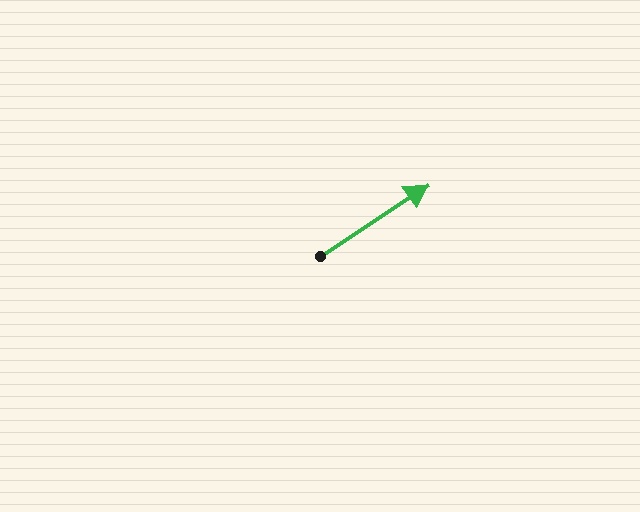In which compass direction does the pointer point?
Northeast.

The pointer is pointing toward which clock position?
Roughly 2 o'clock.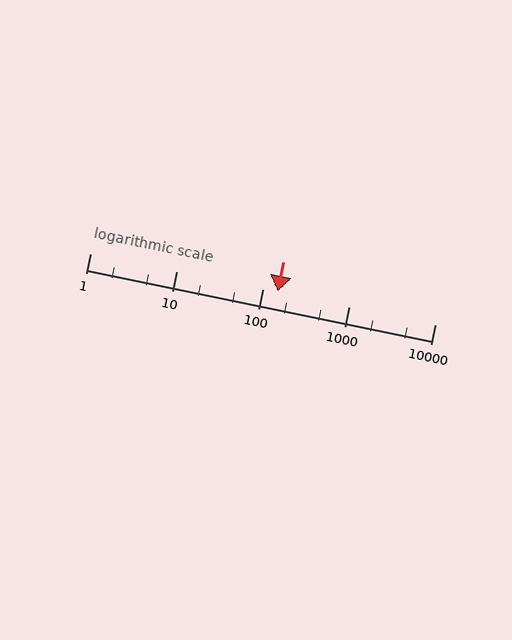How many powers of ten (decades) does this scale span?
The scale spans 4 decades, from 1 to 10000.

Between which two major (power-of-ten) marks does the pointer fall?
The pointer is between 100 and 1000.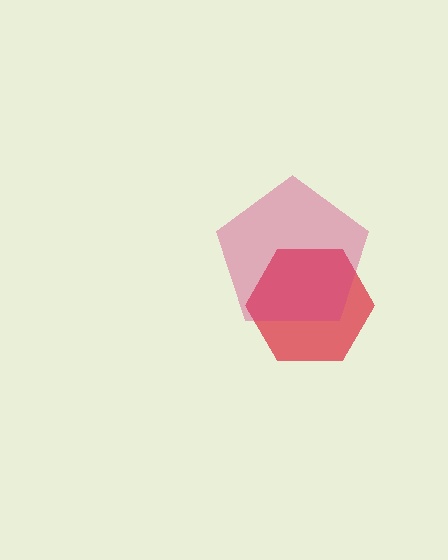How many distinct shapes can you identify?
There are 2 distinct shapes: a red hexagon, a magenta pentagon.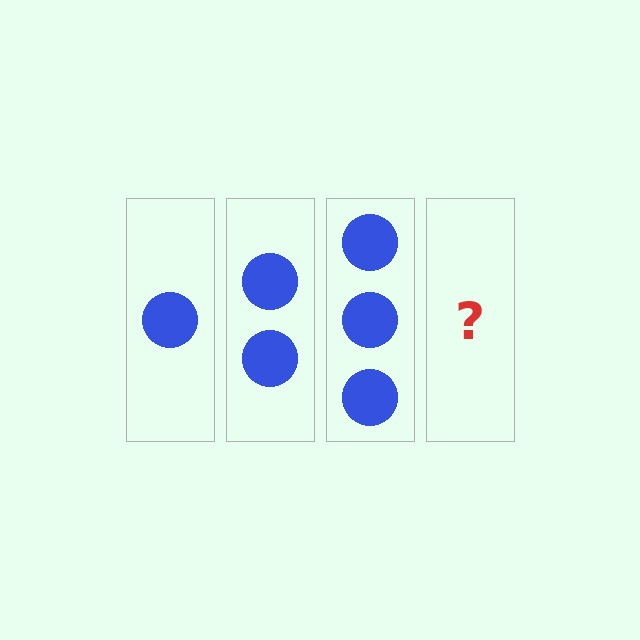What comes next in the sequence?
The next element should be 4 circles.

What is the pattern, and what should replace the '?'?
The pattern is that each step adds one more circle. The '?' should be 4 circles.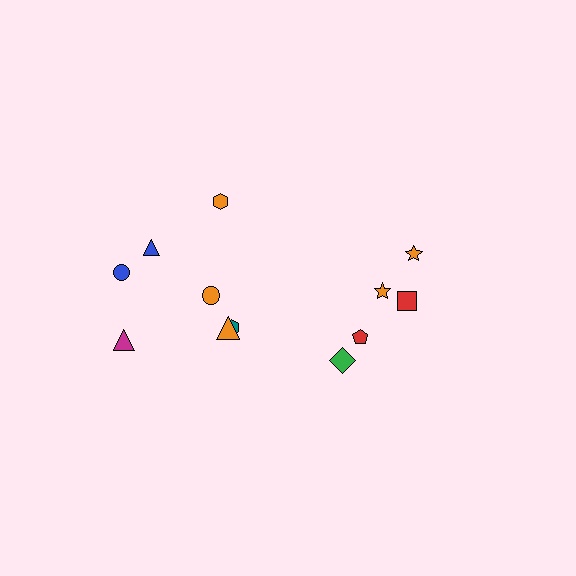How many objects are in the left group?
There are 7 objects.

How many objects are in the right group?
There are 5 objects.